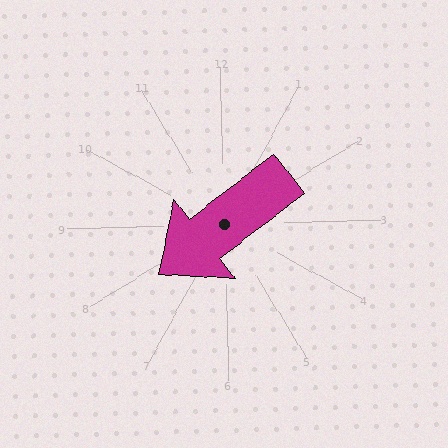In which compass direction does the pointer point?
Southwest.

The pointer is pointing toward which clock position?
Roughly 8 o'clock.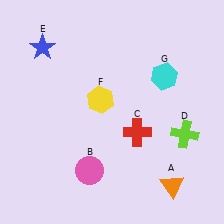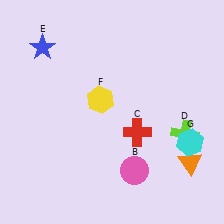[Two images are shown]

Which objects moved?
The objects that moved are: the orange triangle (A), the pink circle (B), the cyan hexagon (G).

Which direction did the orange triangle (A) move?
The orange triangle (A) moved up.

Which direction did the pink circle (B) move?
The pink circle (B) moved right.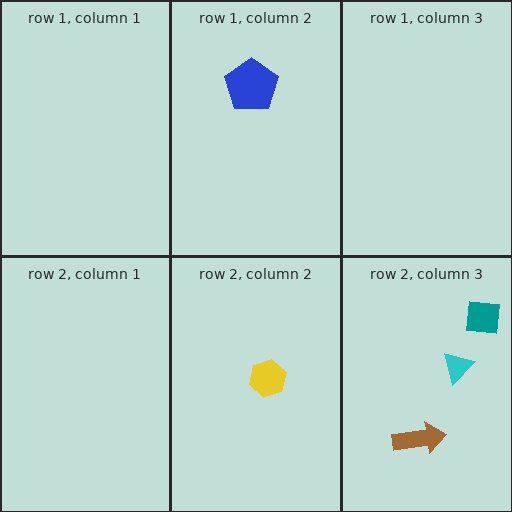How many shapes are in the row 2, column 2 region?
1.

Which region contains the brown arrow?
The row 2, column 3 region.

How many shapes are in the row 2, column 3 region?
3.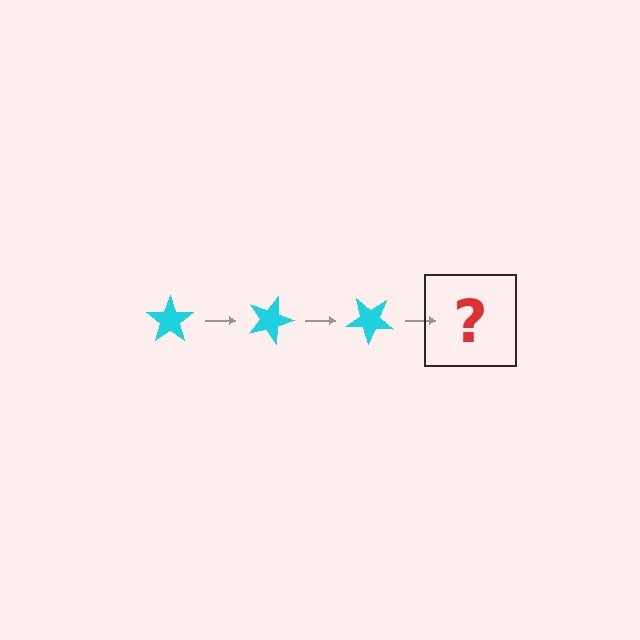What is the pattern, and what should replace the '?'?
The pattern is that the star rotates 20 degrees each step. The '?' should be a cyan star rotated 60 degrees.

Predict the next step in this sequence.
The next step is a cyan star rotated 60 degrees.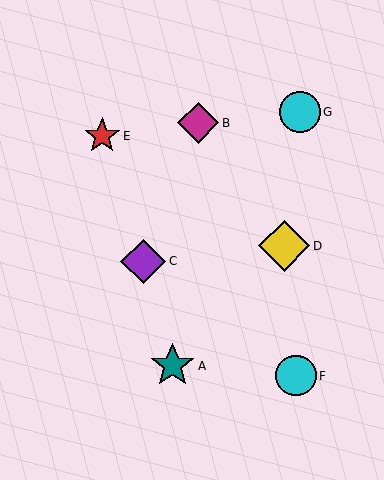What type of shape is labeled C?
Shape C is a purple diamond.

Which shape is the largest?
The yellow diamond (labeled D) is the largest.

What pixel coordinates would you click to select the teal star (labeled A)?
Click at (172, 366) to select the teal star A.